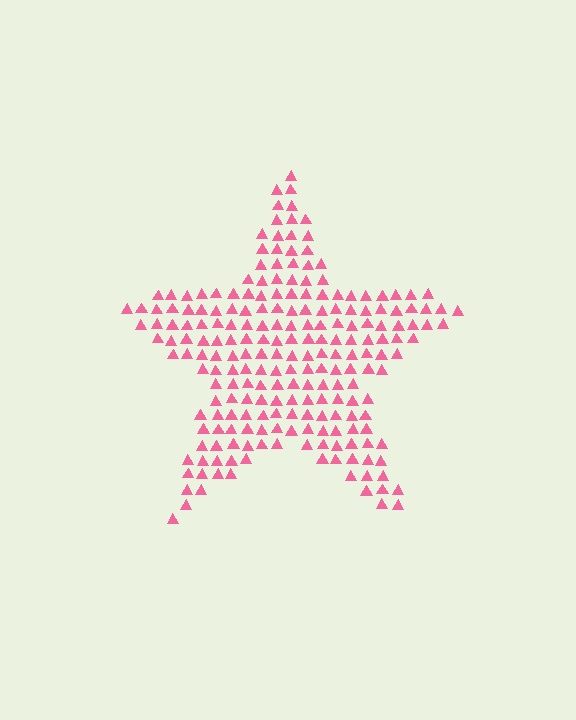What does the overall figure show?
The overall figure shows a star.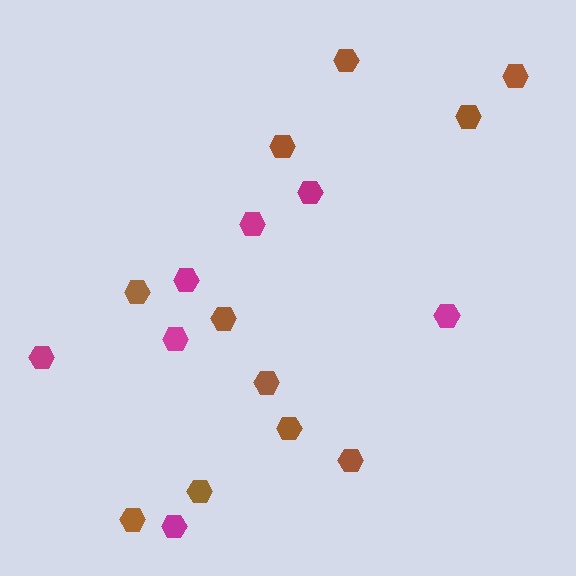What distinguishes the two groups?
There are 2 groups: one group of magenta hexagons (7) and one group of brown hexagons (11).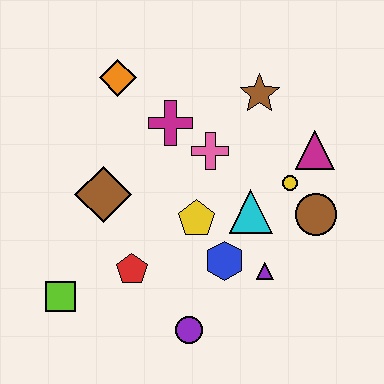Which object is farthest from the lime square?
The magenta triangle is farthest from the lime square.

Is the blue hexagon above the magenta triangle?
No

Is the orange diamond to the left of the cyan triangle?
Yes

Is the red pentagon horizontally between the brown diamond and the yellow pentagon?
Yes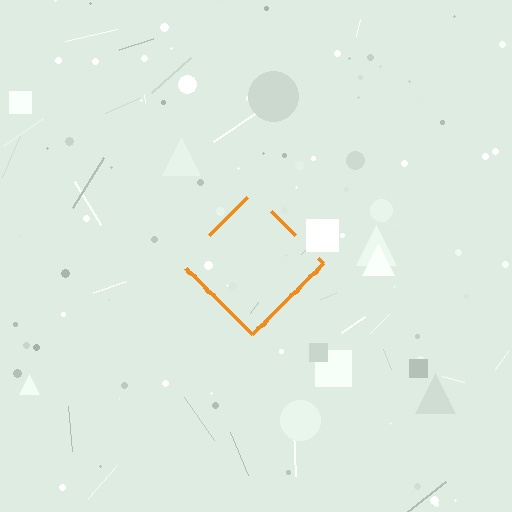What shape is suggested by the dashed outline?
The dashed outline suggests a diamond.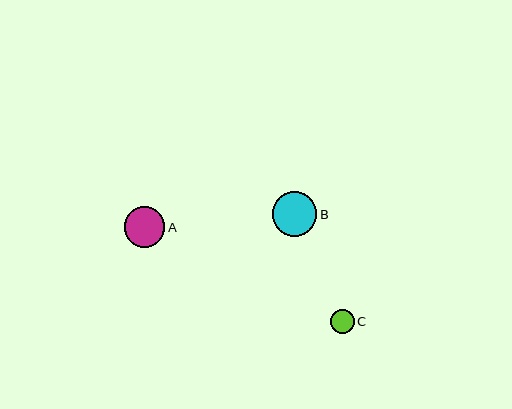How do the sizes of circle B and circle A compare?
Circle B and circle A are approximately the same size.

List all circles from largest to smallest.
From largest to smallest: B, A, C.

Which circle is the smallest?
Circle C is the smallest with a size of approximately 24 pixels.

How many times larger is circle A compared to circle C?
Circle A is approximately 1.7 times the size of circle C.